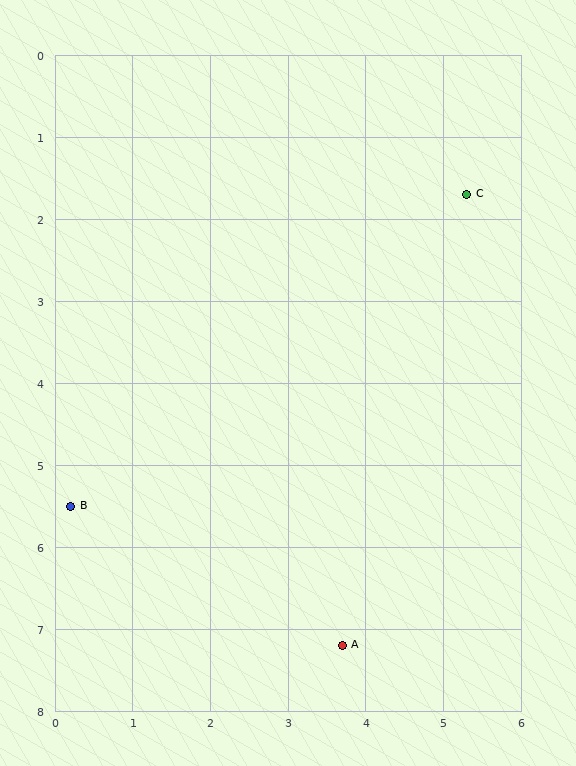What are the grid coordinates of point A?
Point A is at approximately (3.7, 7.2).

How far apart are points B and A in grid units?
Points B and A are about 3.9 grid units apart.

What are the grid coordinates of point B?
Point B is at approximately (0.2, 5.5).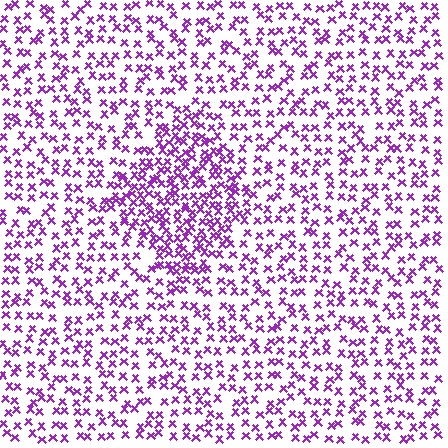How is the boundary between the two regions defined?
The boundary is defined by a change in element density (approximately 1.9x ratio). All elements are the same color, size, and shape.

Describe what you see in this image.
The image contains small purple elements arranged at two different densities. A diamond-shaped region is visible where the elements are more densely packed than the surrounding area.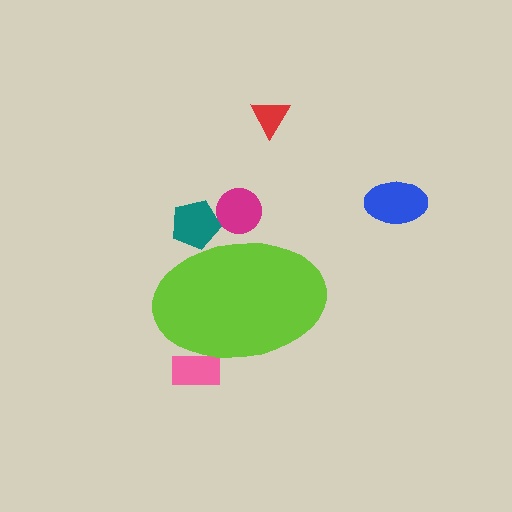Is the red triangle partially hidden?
No, the red triangle is fully visible.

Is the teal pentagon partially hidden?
Yes, the teal pentagon is partially hidden behind the lime ellipse.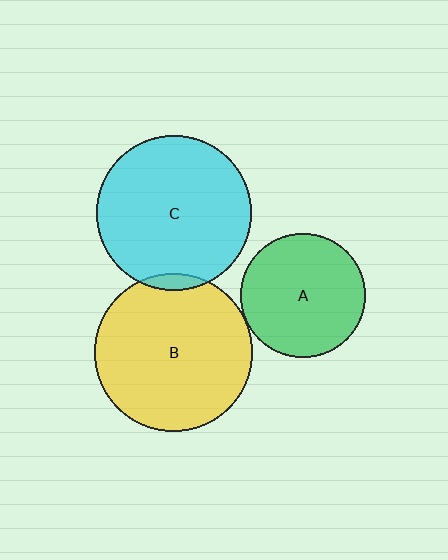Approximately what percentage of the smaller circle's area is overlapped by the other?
Approximately 5%.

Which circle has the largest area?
Circle B (yellow).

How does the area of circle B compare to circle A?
Approximately 1.6 times.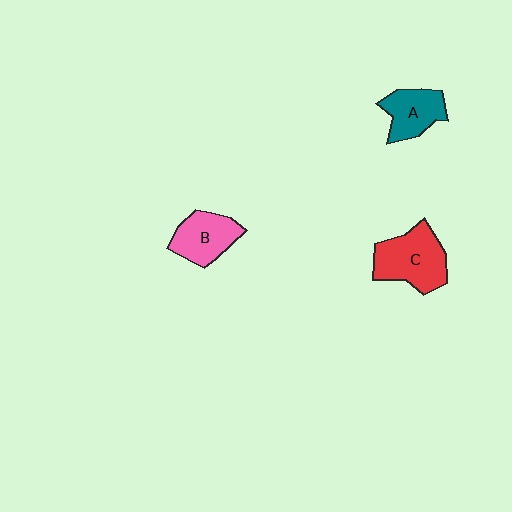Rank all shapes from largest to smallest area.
From largest to smallest: C (red), B (pink), A (teal).